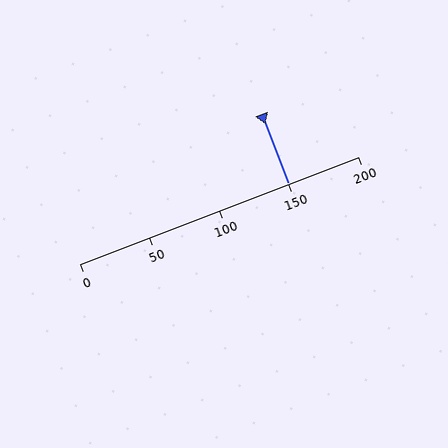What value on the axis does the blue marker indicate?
The marker indicates approximately 150.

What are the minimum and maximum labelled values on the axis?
The axis runs from 0 to 200.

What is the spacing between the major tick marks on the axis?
The major ticks are spaced 50 apart.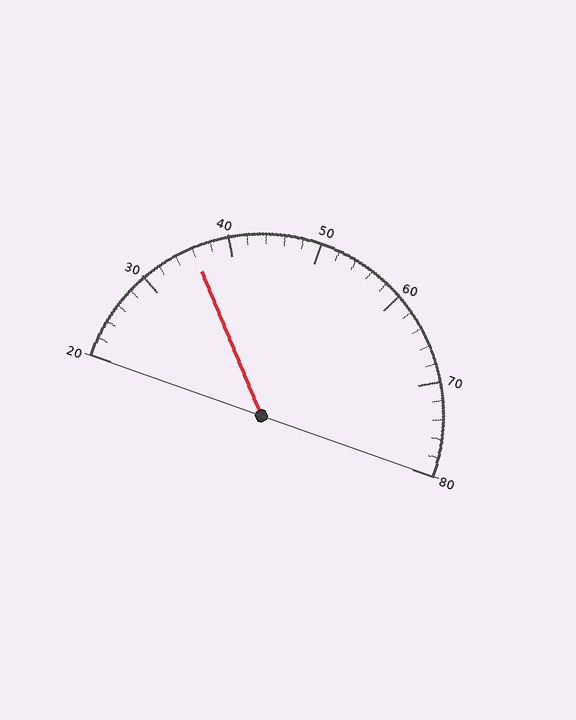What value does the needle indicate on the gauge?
The needle indicates approximately 36.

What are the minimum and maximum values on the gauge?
The gauge ranges from 20 to 80.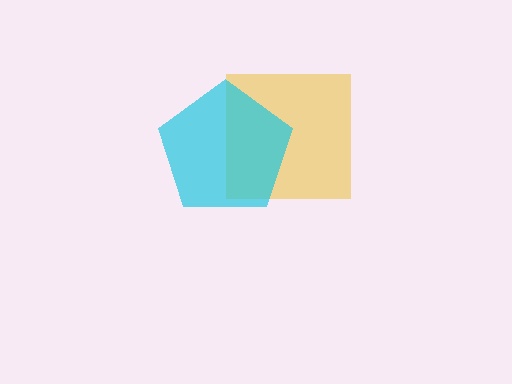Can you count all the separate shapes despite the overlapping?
Yes, there are 2 separate shapes.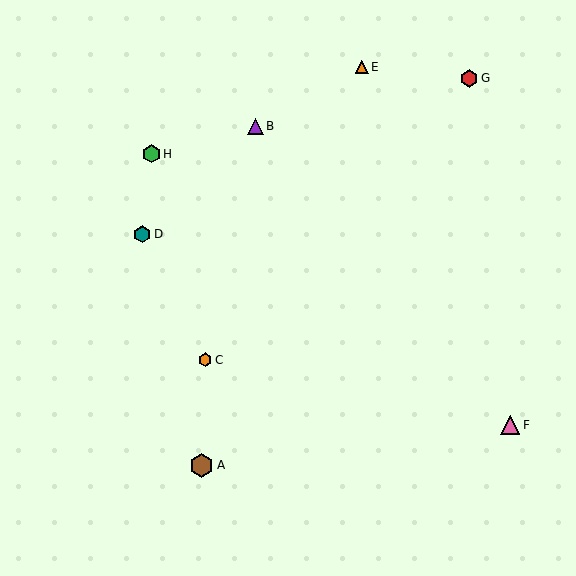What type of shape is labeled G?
Shape G is a red hexagon.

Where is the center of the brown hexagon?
The center of the brown hexagon is at (202, 465).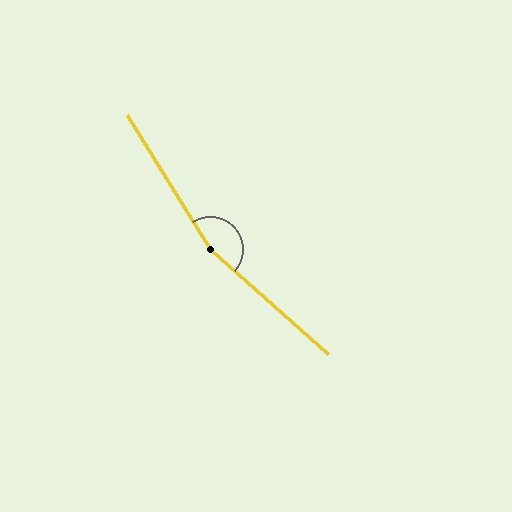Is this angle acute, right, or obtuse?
It is obtuse.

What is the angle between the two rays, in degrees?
Approximately 163 degrees.